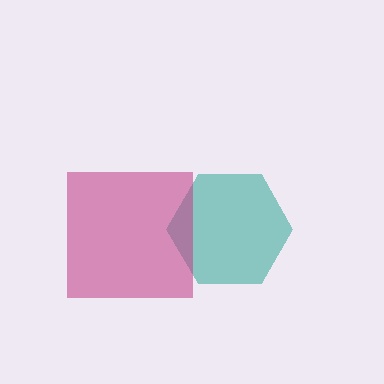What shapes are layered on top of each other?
The layered shapes are: a teal hexagon, a magenta square.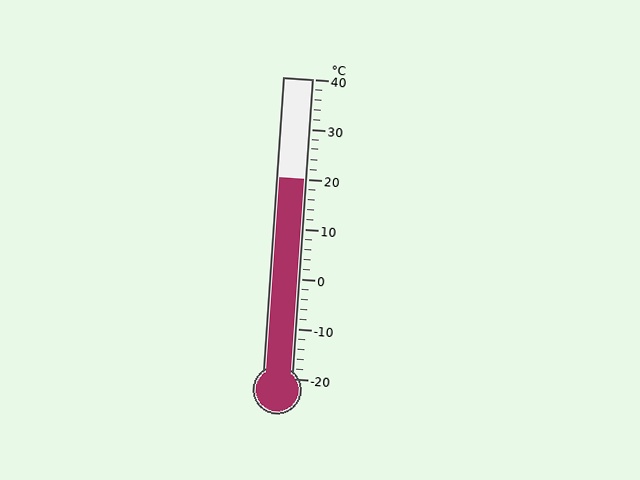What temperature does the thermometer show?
The thermometer shows approximately 20°C.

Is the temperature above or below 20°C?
The temperature is at 20°C.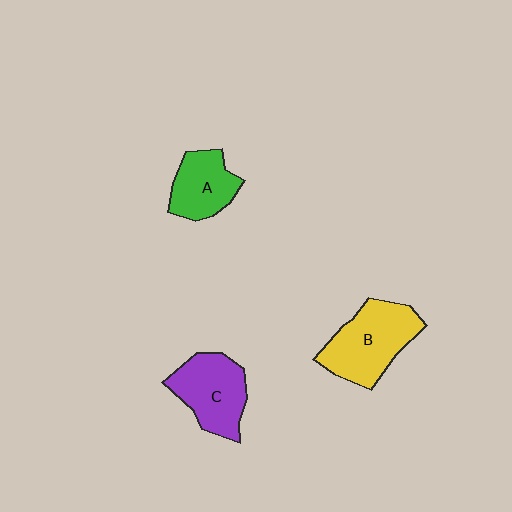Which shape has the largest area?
Shape B (yellow).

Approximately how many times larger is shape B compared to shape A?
Approximately 1.5 times.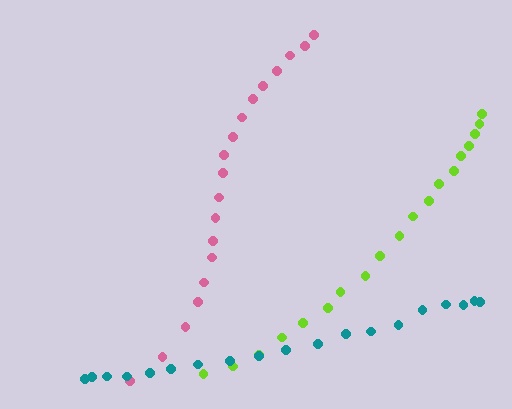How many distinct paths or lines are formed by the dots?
There are 3 distinct paths.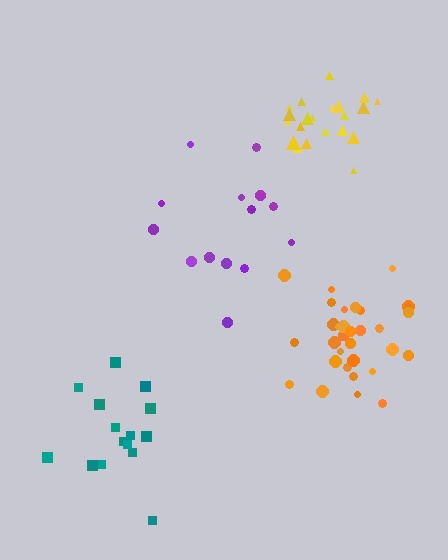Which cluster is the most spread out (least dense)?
Teal.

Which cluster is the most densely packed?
Yellow.